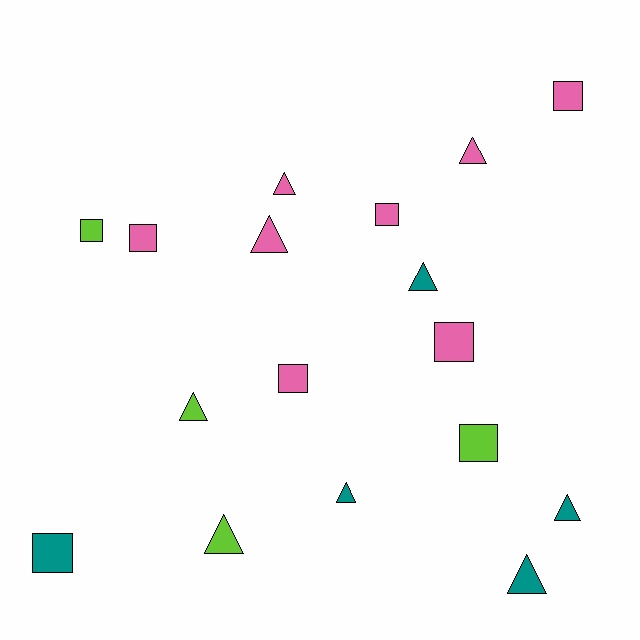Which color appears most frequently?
Pink, with 8 objects.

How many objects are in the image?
There are 17 objects.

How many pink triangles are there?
There are 3 pink triangles.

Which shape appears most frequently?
Triangle, with 9 objects.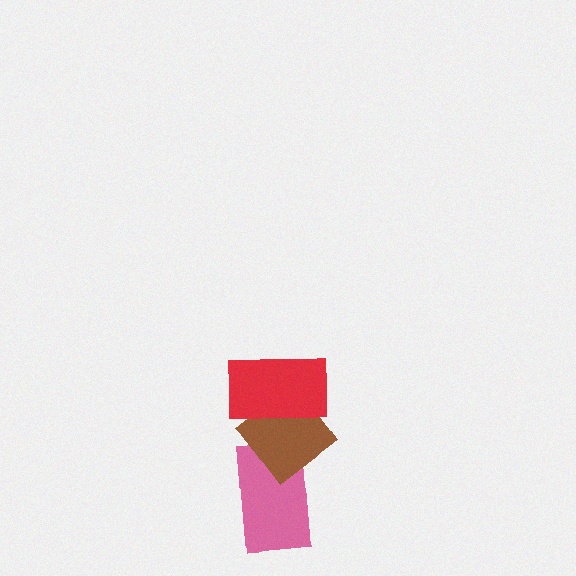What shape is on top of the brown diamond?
The red rectangle is on top of the brown diamond.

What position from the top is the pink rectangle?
The pink rectangle is 3rd from the top.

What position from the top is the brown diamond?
The brown diamond is 2nd from the top.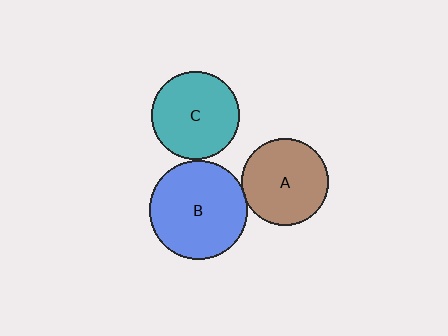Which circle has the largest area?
Circle B (blue).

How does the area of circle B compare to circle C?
Approximately 1.2 times.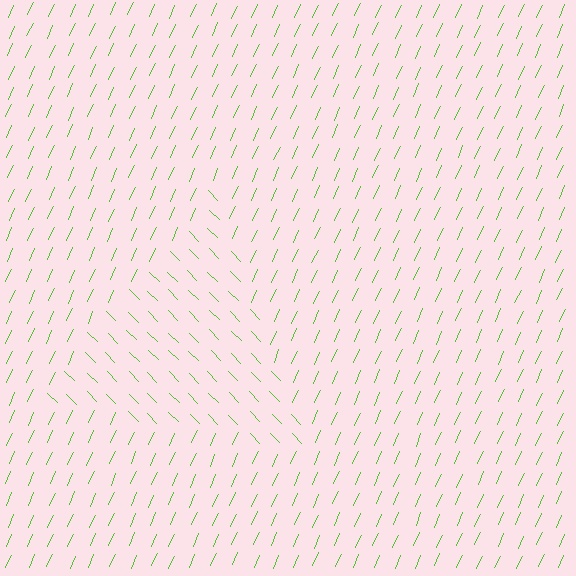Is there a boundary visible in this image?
Yes, there is a texture boundary formed by a change in line orientation.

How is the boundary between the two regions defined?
The boundary is defined purely by a change in line orientation (approximately 69 degrees difference). All lines are the same color and thickness.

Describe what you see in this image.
The image is filled with small lime line segments. A triangle region in the image has lines oriented differently from the surrounding lines, creating a visible texture boundary.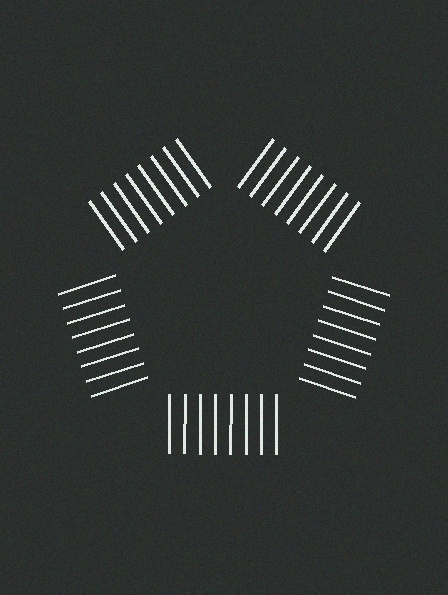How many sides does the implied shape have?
5 sides — the line-ends trace a pentagon.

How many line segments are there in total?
40 — 8 along each of the 5 edges.